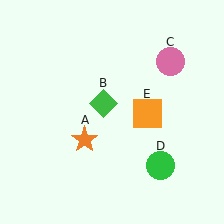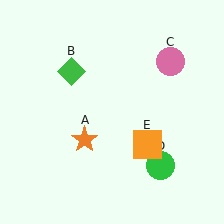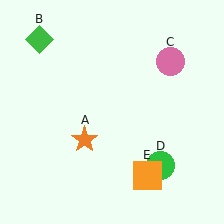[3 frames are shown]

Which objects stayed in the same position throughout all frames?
Orange star (object A) and pink circle (object C) and green circle (object D) remained stationary.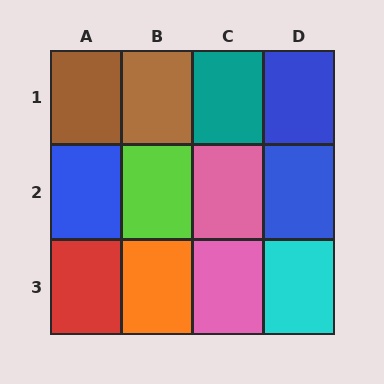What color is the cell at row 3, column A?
Red.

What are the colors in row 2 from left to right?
Blue, lime, pink, blue.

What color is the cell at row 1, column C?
Teal.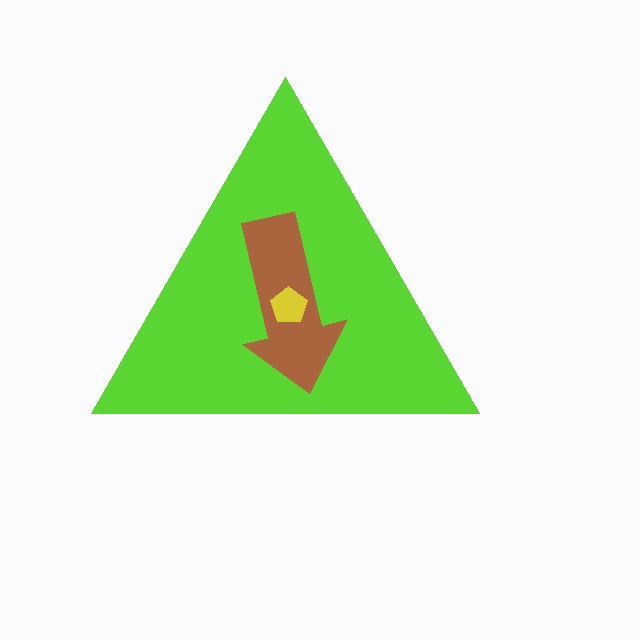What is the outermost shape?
The lime triangle.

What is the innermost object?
The yellow pentagon.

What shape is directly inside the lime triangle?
The brown arrow.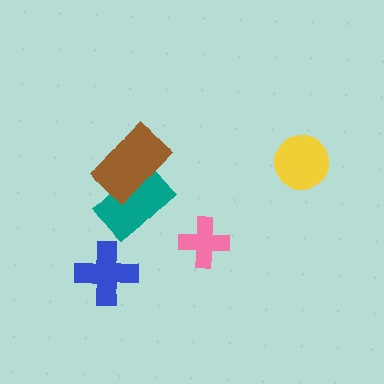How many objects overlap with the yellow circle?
0 objects overlap with the yellow circle.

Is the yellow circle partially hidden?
No, no other shape covers it.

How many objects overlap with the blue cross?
0 objects overlap with the blue cross.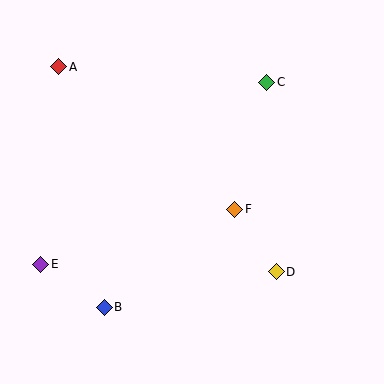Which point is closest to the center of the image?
Point F at (235, 209) is closest to the center.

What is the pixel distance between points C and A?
The distance between C and A is 209 pixels.